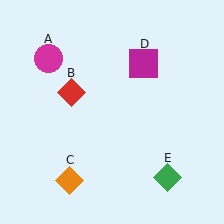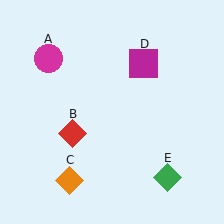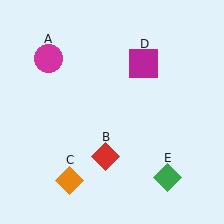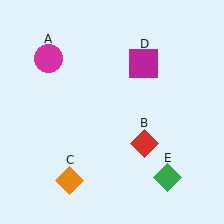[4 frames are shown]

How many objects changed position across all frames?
1 object changed position: red diamond (object B).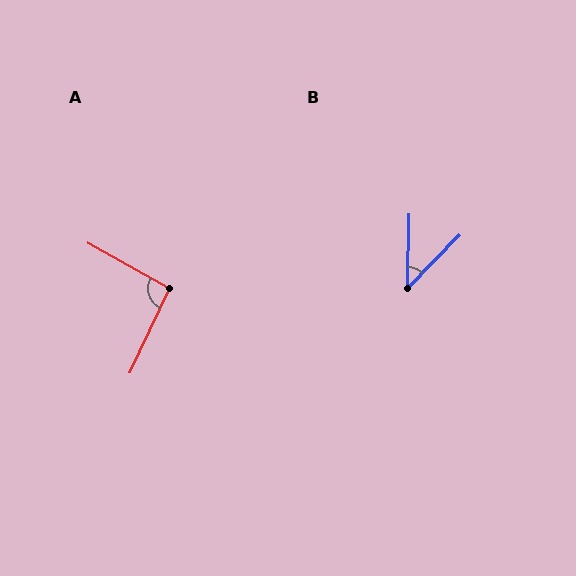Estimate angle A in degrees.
Approximately 94 degrees.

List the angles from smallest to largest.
B (43°), A (94°).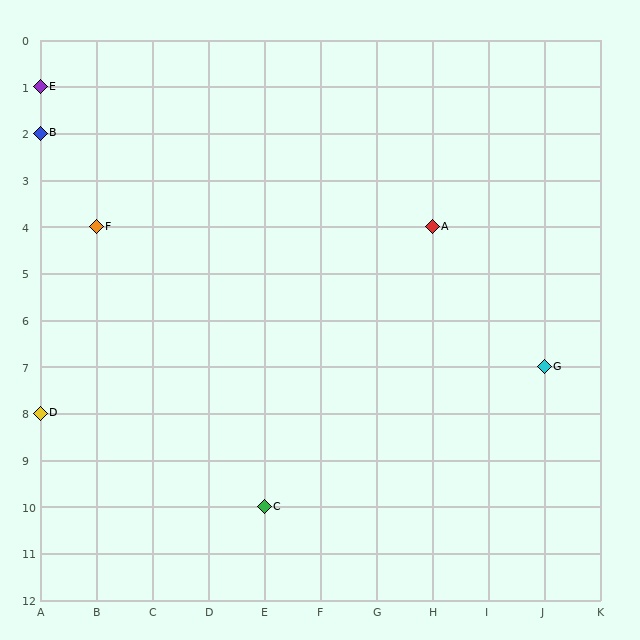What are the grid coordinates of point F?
Point F is at grid coordinates (B, 4).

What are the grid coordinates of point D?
Point D is at grid coordinates (A, 8).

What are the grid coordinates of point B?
Point B is at grid coordinates (A, 2).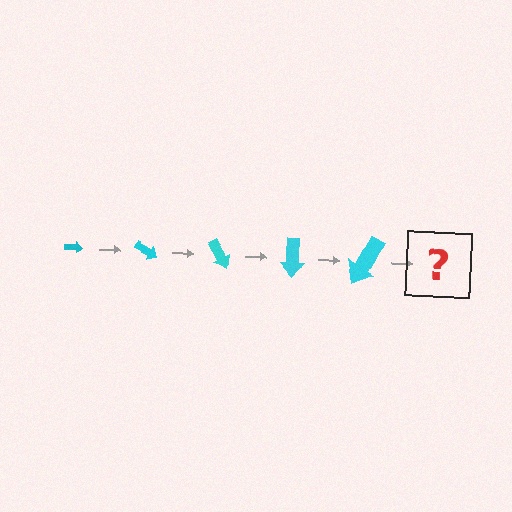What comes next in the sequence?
The next element should be an arrow, larger than the previous one and rotated 150 degrees from the start.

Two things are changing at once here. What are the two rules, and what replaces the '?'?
The two rules are that the arrow grows larger each step and it rotates 30 degrees each step. The '?' should be an arrow, larger than the previous one and rotated 150 degrees from the start.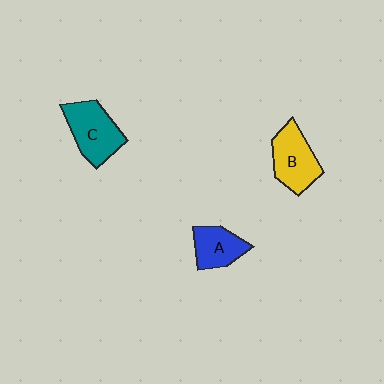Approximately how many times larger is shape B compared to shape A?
Approximately 1.3 times.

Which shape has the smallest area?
Shape A (blue).